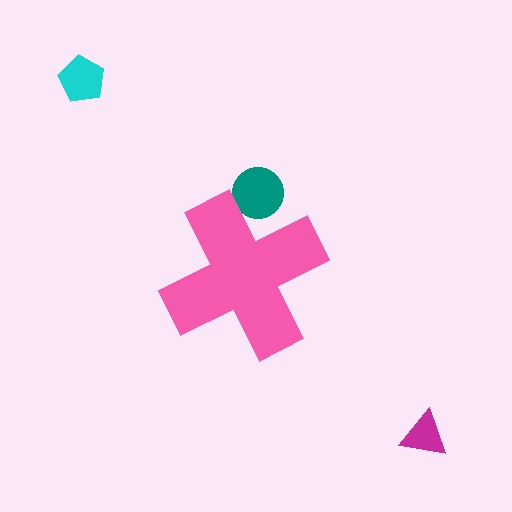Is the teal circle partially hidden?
Yes, the teal circle is partially hidden behind the pink cross.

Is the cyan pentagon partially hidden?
No, the cyan pentagon is fully visible.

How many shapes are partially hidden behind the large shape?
1 shape is partially hidden.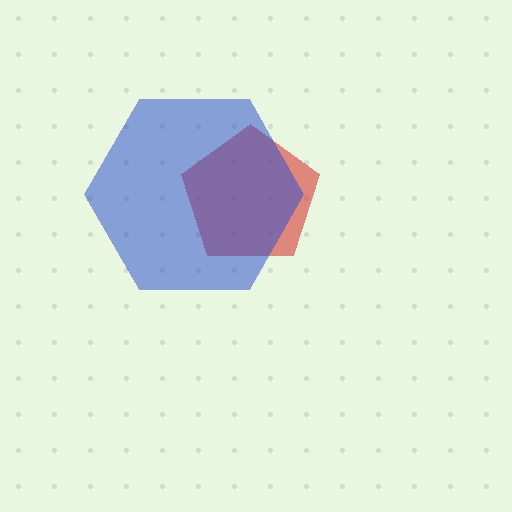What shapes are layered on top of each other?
The layered shapes are: a red pentagon, a blue hexagon.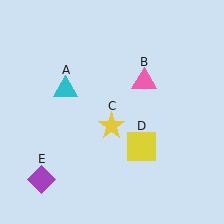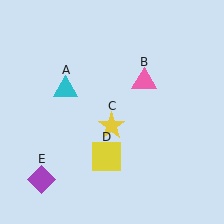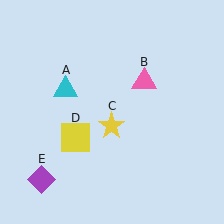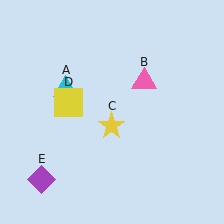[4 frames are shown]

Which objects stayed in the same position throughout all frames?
Cyan triangle (object A) and pink triangle (object B) and yellow star (object C) and purple diamond (object E) remained stationary.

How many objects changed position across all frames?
1 object changed position: yellow square (object D).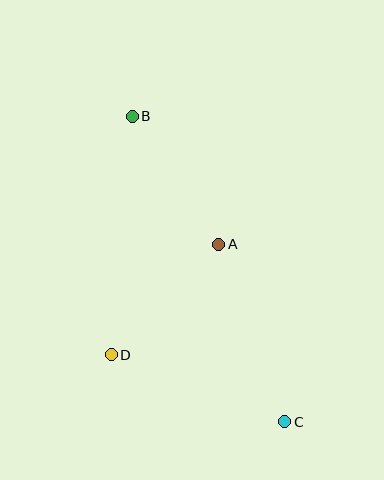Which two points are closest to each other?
Points A and D are closest to each other.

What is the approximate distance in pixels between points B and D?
The distance between B and D is approximately 239 pixels.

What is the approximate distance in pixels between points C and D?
The distance between C and D is approximately 186 pixels.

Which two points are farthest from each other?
Points B and C are farthest from each other.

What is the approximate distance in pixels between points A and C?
The distance between A and C is approximately 189 pixels.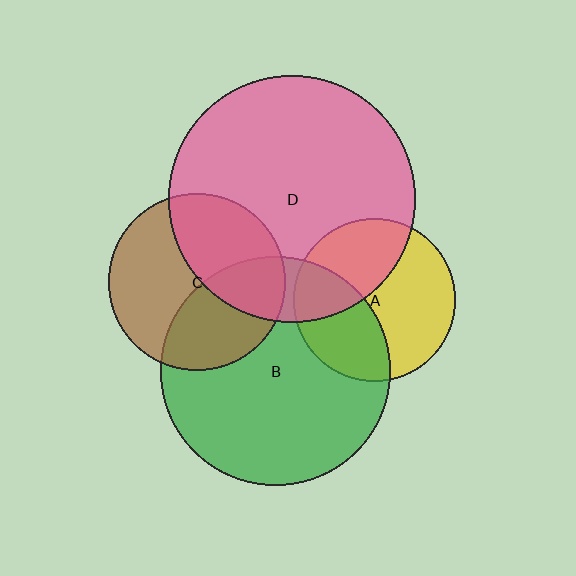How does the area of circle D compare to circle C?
Approximately 2.0 times.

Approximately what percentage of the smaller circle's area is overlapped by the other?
Approximately 40%.